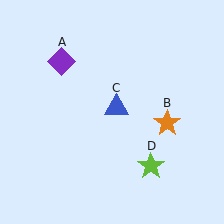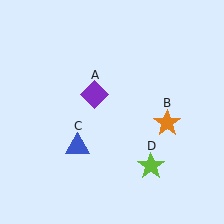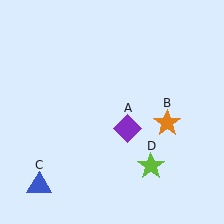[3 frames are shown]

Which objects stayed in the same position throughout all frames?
Orange star (object B) and lime star (object D) remained stationary.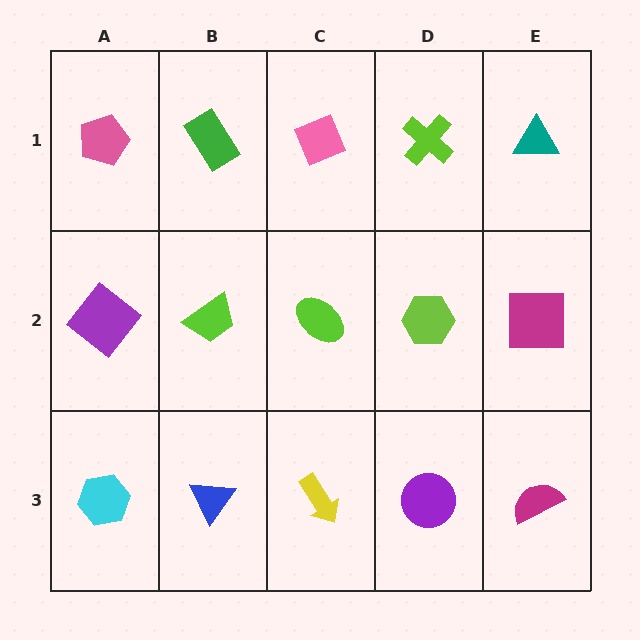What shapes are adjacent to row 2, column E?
A teal triangle (row 1, column E), a magenta semicircle (row 3, column E), a lime hexagon (row 2, column D).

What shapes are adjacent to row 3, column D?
A lime hexagon (row 2, column D), a yellow arrow (row 3, column C), a magenta semicircle (row 3, column E).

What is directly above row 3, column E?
A magenta square.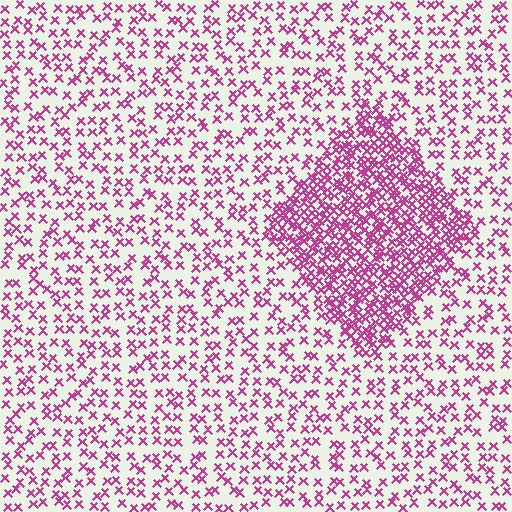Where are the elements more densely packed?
The elements are more densely packed inside the diamond boundary.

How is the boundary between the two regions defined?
The boundary is defined by a change in element density (approximately 2.6x ratio). All elements are the same color, size, and shape.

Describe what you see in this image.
The image contains small magenta elements arranged at two different densities. A diamond-shaped region is visible where the elements are more densely packed than the surrounding area.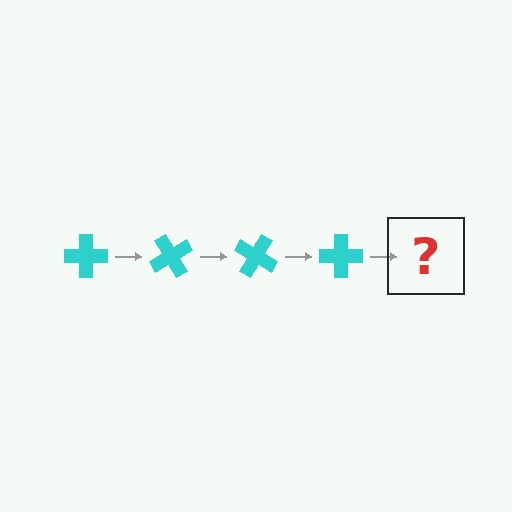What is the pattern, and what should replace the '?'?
The pattern is that the cross rotates 60 degrees each step. The '?' should be a cyan cross rotated 240 degrees.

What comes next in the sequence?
The next element should be a cyan cross rotated 240 degrees.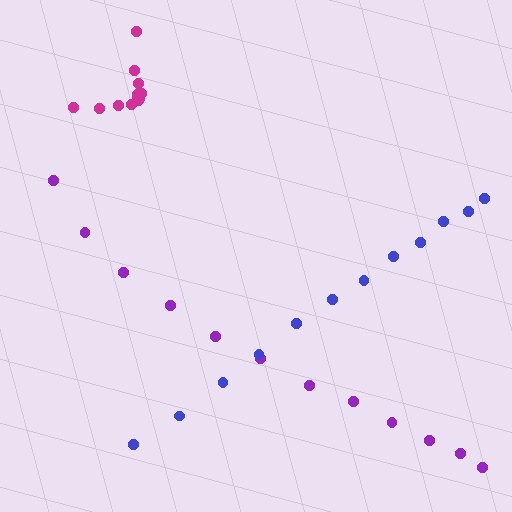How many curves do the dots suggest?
There are 3 distinct paths.